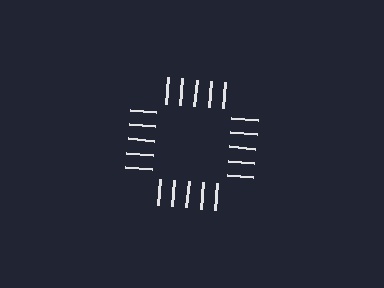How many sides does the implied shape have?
4 sides — the line-ends trace a square.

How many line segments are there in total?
20 — 5 along each of the 4 edges.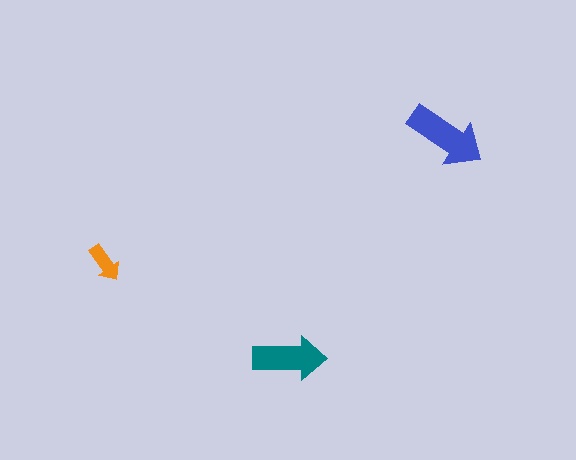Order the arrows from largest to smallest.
the blue one, the teal one, the orange one.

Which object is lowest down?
The teal arrow is bottommost.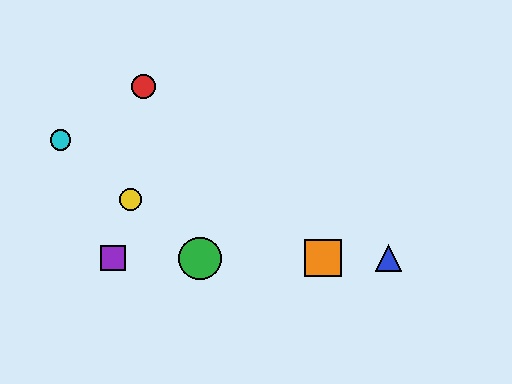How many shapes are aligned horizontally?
4 shapes (the blue triangle, the green circle, the purple square, the orange square) are aligned horizontally.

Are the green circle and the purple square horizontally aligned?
Yes, both are at y≈258.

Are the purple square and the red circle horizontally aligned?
No, the purple square is at y≈258 and the red circle is at y≈86.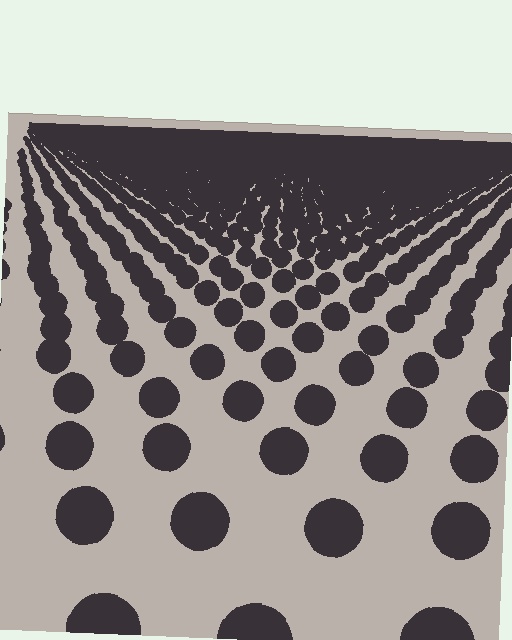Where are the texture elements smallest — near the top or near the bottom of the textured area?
Near the top.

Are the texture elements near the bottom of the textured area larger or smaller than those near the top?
Larger. Near the bottom, elements are closer to the viewer and appear at a bigger on-screen size.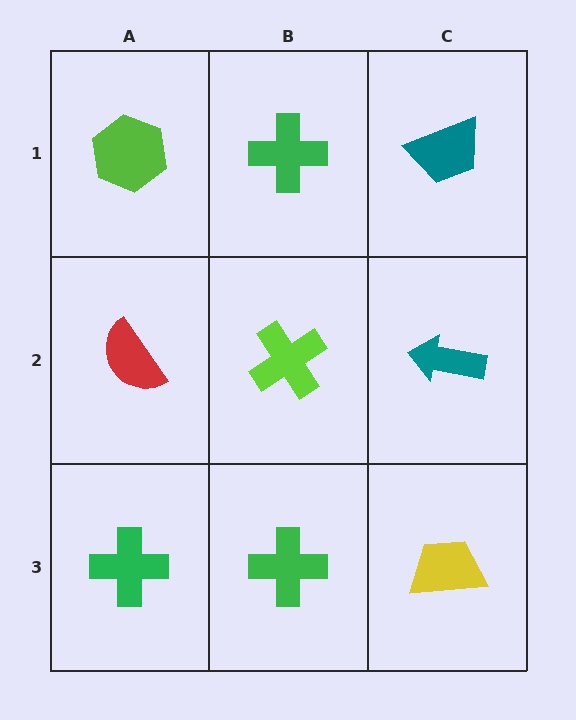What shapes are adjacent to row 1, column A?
A red semicircle (row 2, column A), a green cross (row 1, column B).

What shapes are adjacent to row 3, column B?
A lime cross (row 2, column B), a green cross (row 3, column A), a yellow trapezoid (row 3, column C).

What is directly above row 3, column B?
A lime cross.